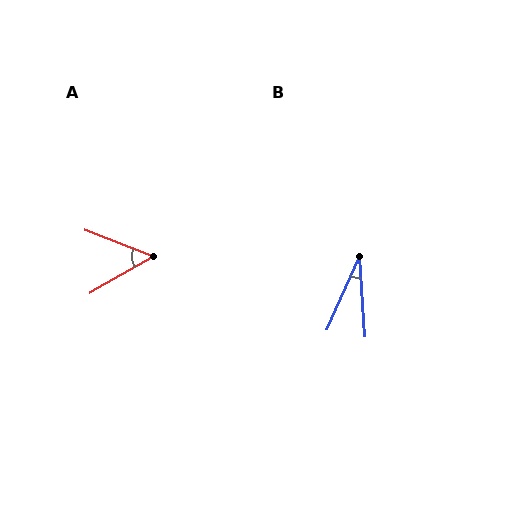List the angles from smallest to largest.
B (28°), A (51°).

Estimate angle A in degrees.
Approximately 51 degrees.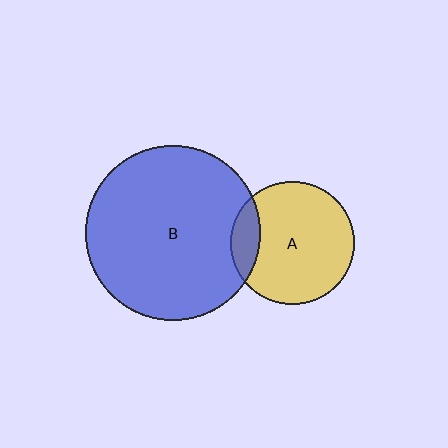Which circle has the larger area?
Circle B (blue).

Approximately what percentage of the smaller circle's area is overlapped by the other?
Approximately 15%.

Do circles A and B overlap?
Yes.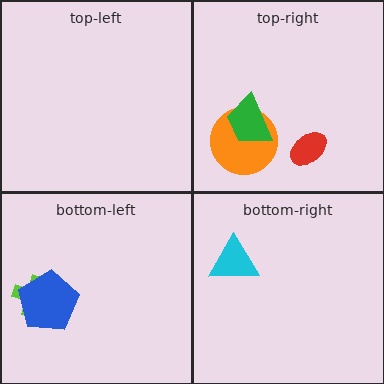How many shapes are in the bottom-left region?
2.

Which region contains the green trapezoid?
The top-right region.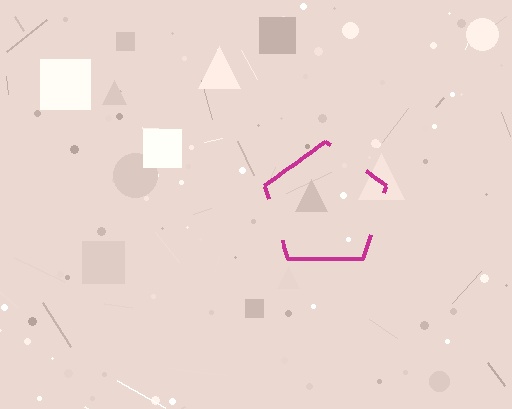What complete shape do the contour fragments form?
The contour fragments form a pentagon.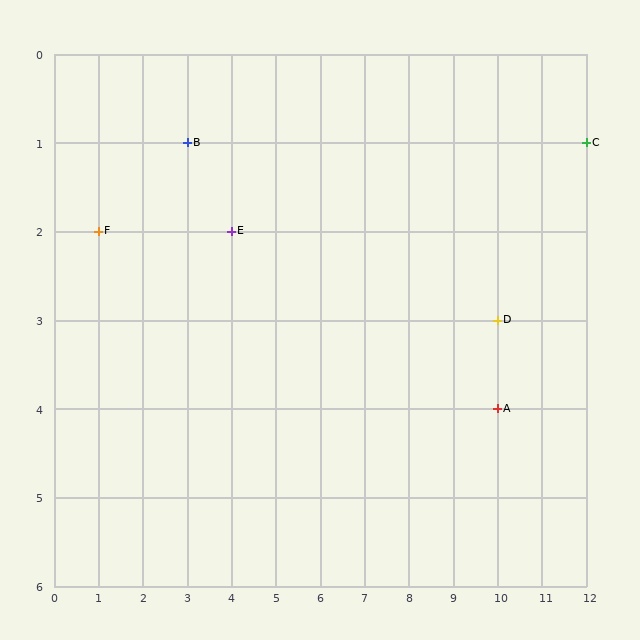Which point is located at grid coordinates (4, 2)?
Point E is at (4, 2).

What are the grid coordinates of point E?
Point E is at grid coordinates (4, 2).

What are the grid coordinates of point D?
Point D is at grid coordinates (10, 3).